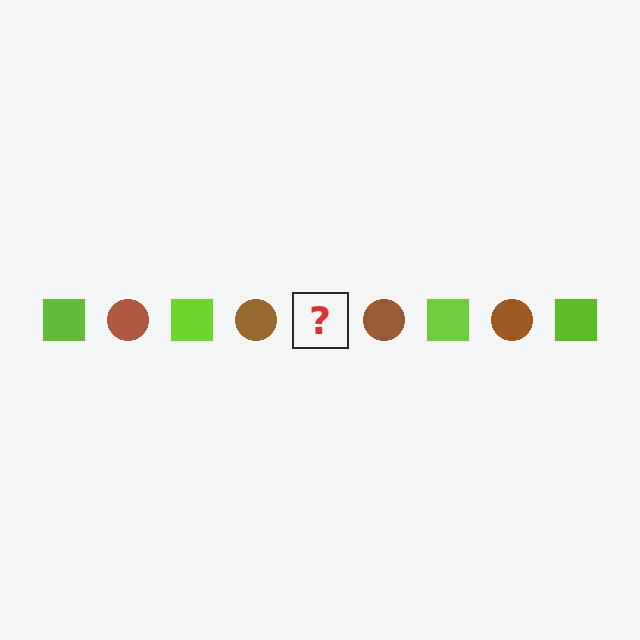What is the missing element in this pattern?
The missing element is a lime square.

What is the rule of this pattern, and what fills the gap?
The rule is that the pattern alternates between lime square and brown circle. The gap should be filled with a lime square.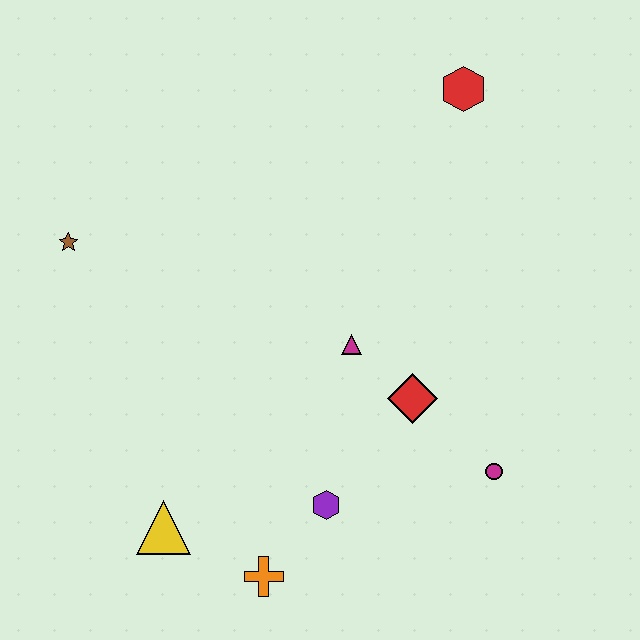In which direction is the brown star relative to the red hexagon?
The brown star is to the left of the red hexagon.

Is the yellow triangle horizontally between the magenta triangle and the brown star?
Yes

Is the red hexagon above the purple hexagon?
Yes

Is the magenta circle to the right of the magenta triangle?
Yes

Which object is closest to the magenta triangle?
The red diamond is closest to the magenta triangle.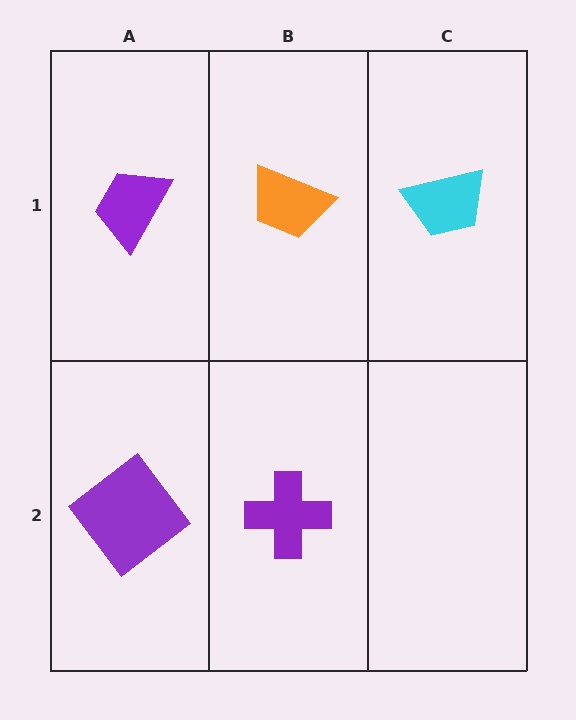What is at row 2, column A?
A purple diamond.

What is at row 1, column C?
A cyan trapezoid.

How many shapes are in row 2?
2 shapes.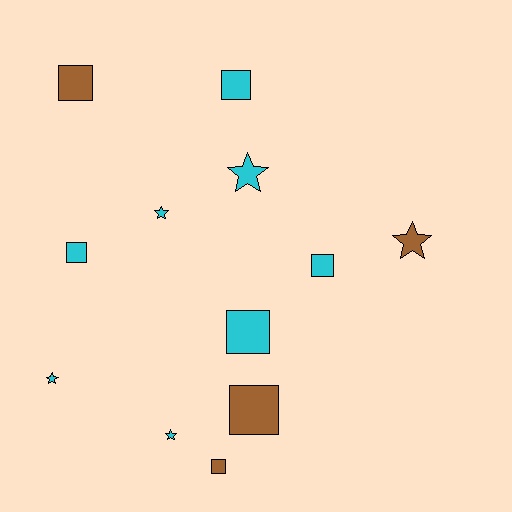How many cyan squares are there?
There are 4 cyan squares.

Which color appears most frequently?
Cyan, with 8 objects.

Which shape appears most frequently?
Square, with 7 objects.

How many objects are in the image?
There are 12 objects.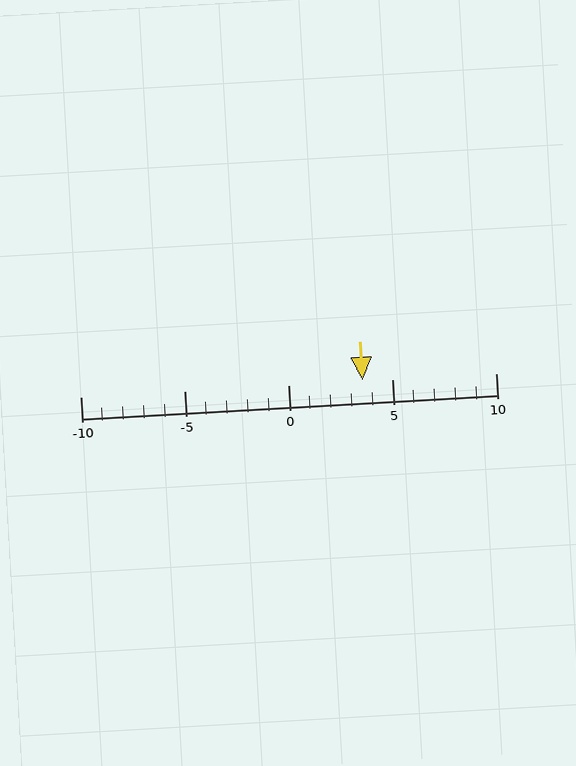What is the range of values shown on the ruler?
The ruler shows values from -10 to 10.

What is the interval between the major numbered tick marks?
The major tick marks are spaced 5 units apart.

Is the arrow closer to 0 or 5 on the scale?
The arrow is closer to 5.